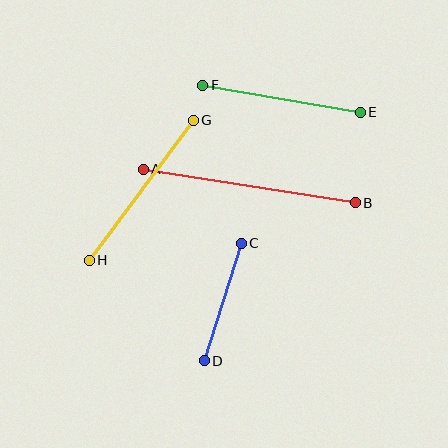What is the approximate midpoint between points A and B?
The midpoint is at approximately (249, 186) pixels.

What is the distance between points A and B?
The distance is approximately 215 pixels.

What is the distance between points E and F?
The distance is approximately 160 pixels.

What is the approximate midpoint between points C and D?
The midpoint is at approximately (223, 302) pixels.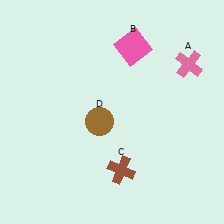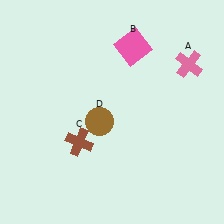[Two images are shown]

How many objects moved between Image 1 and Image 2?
1 object moved between the two images.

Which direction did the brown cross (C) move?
The brown cross (C) moved left.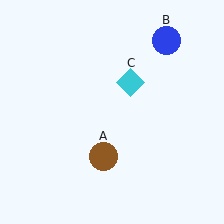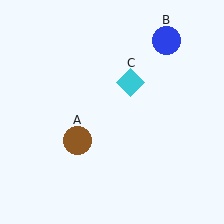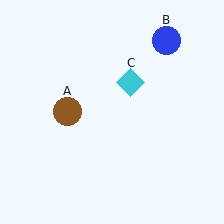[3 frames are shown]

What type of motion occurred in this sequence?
The brown circle (object A) rotated clockwise around the center of the scene.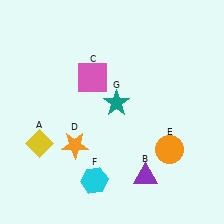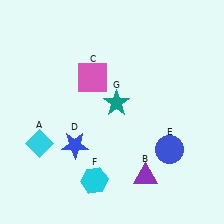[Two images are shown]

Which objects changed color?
A changed from yellow to cyan. D changed from orange to blue. E changed from orange to blue.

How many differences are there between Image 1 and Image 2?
There are 3 differences between the two images.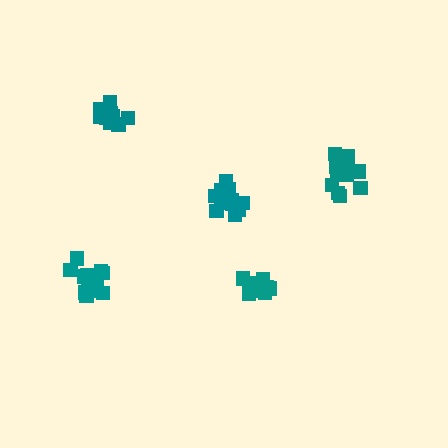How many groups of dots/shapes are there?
There are 5 groups.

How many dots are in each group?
Group 1: 11 dots, Group 2: 14 dots, Group 3: 13 dots, Group 4: 14 dots, Group 5: 12 dots (64 total).